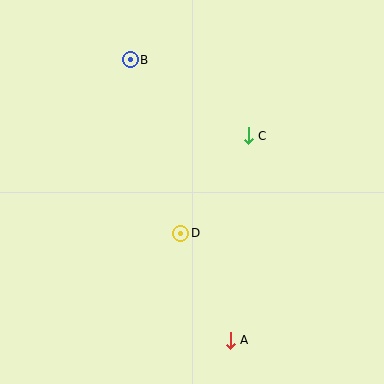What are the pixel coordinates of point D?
Point D is at (181, 233).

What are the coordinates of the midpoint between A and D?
The midpoint between A and D is at (206, 287).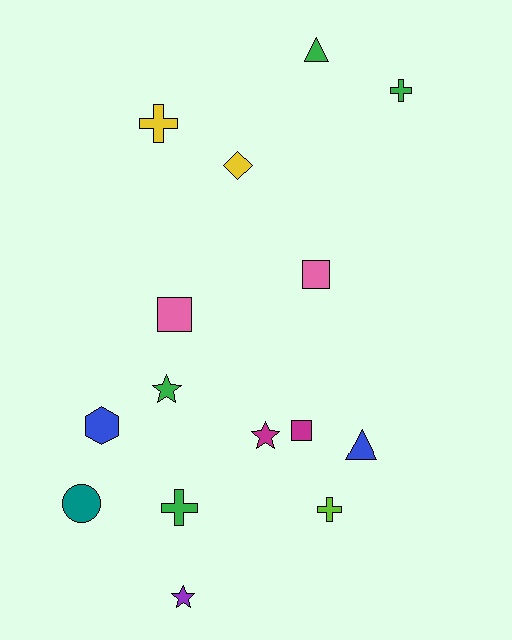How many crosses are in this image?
There are 4 crosses.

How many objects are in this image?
There are 15 objects.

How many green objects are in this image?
There are 4 green objects.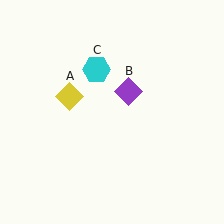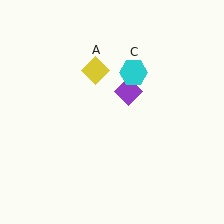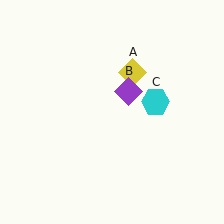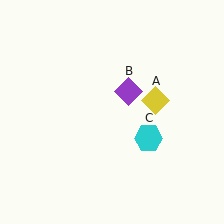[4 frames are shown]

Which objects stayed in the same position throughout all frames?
Purple diamond (object B) remained stationary.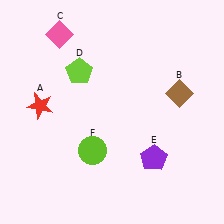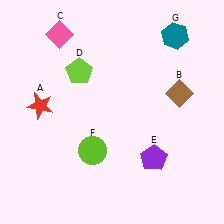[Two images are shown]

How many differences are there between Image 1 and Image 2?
There is 1 difference between the two images.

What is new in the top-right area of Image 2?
A teal hexagon (G) was added in the top-right area of Image 2.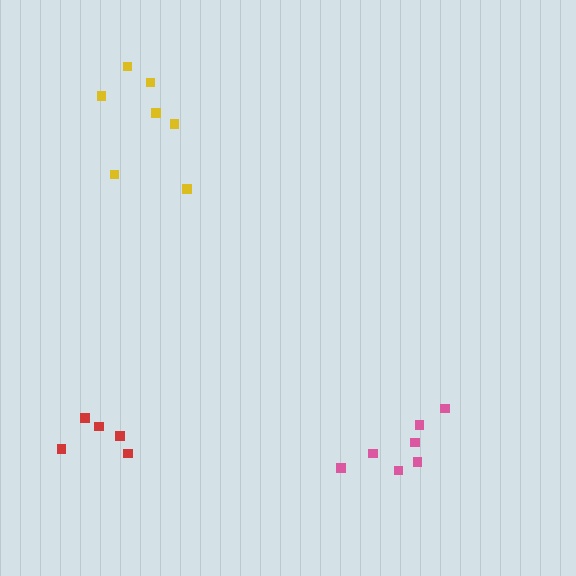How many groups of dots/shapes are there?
There are 3 groups.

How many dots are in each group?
Group 1: 7 dots, Group 2: 7 dots, Group 3: 5 dots (19 total).